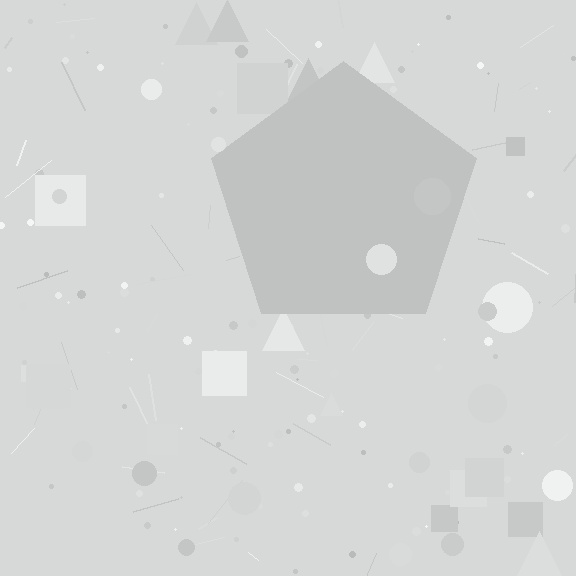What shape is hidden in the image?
A pentagon is hidden in the image.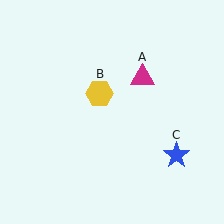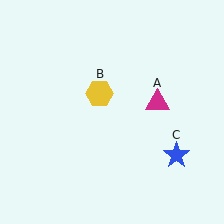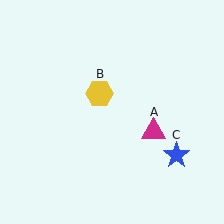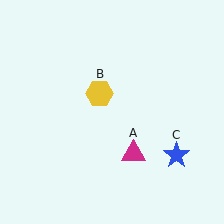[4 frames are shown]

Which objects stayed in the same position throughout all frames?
Yellow hexagon (object B) and blue star (object C) remained stationary.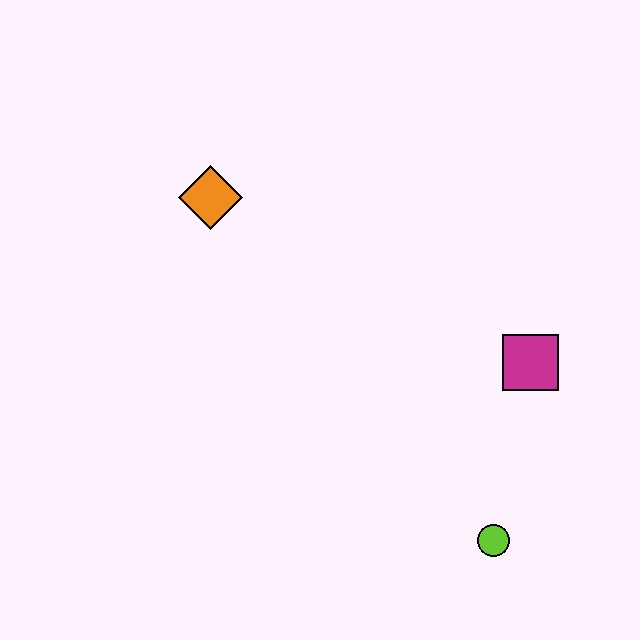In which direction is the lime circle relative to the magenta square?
The lime circle is below the magenta square.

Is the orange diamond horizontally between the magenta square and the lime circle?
No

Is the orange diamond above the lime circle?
Yes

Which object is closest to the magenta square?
The lime circle is closest to the magenta square.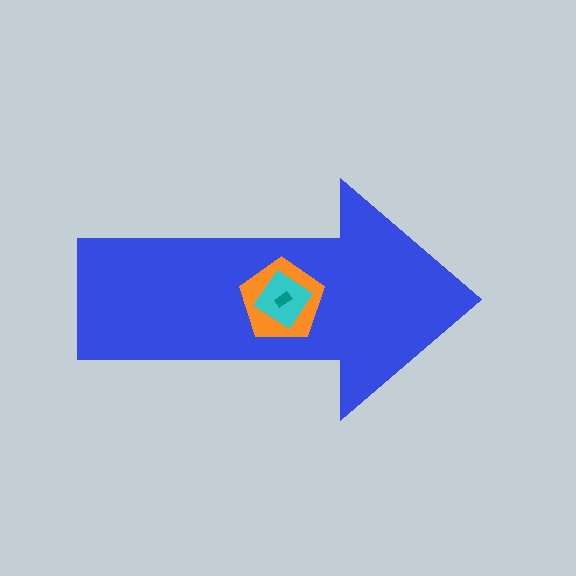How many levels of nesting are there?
4.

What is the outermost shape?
The blue arrow.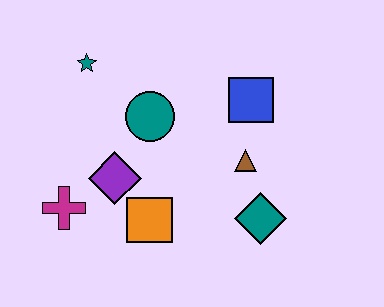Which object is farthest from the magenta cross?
The blue square is farthest from the magenta cross.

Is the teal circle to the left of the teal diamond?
Yes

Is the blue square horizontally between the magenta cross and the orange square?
No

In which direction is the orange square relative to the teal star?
The orange square is below the teal star.